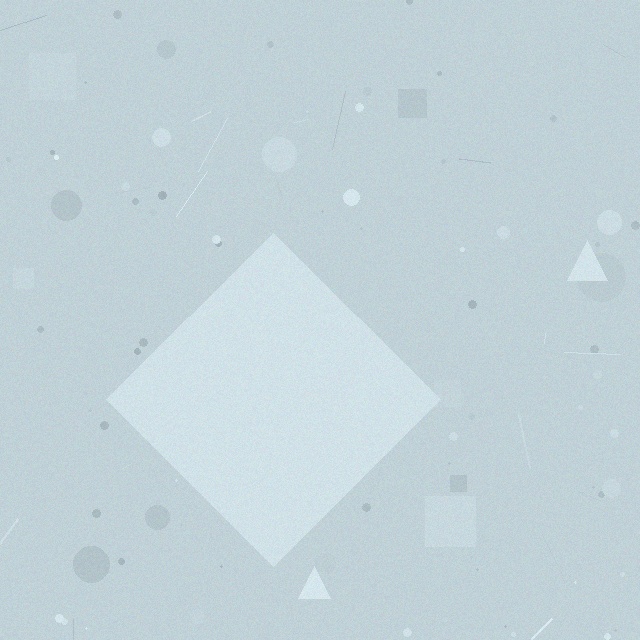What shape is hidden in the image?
A diamond is hidden in the image.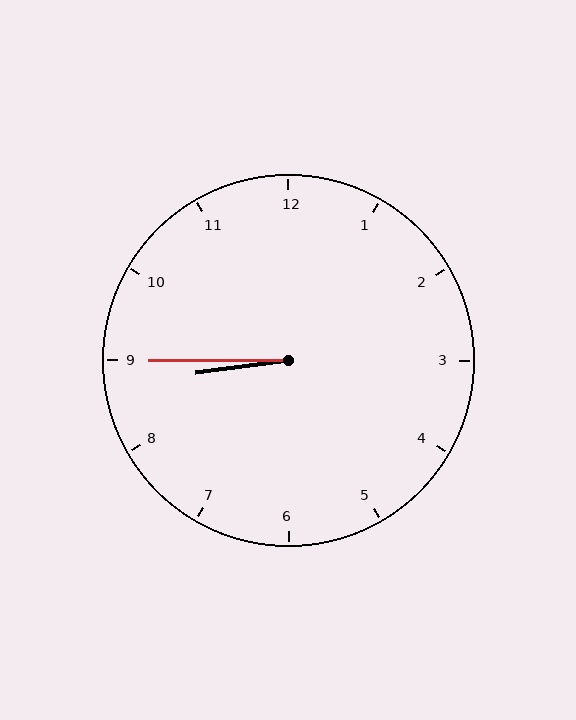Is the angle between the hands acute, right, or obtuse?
It is acute.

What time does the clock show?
8:45.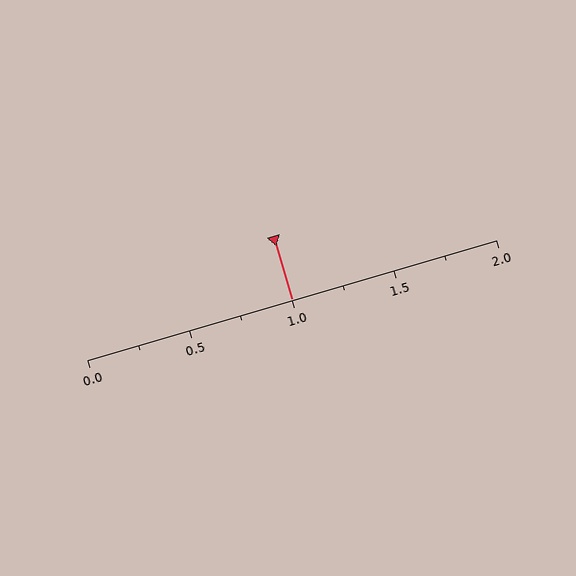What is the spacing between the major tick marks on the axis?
The major ticks are spaced 0.5 apart.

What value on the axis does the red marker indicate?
The marker indicates approximately 1.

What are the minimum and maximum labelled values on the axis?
The axis runs from 0.0 to 2.0.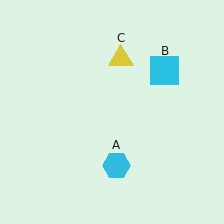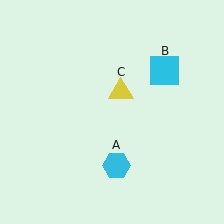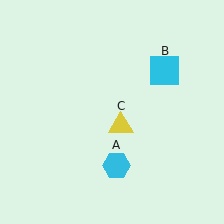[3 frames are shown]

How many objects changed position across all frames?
1 object changed position: yellow triangle (object C).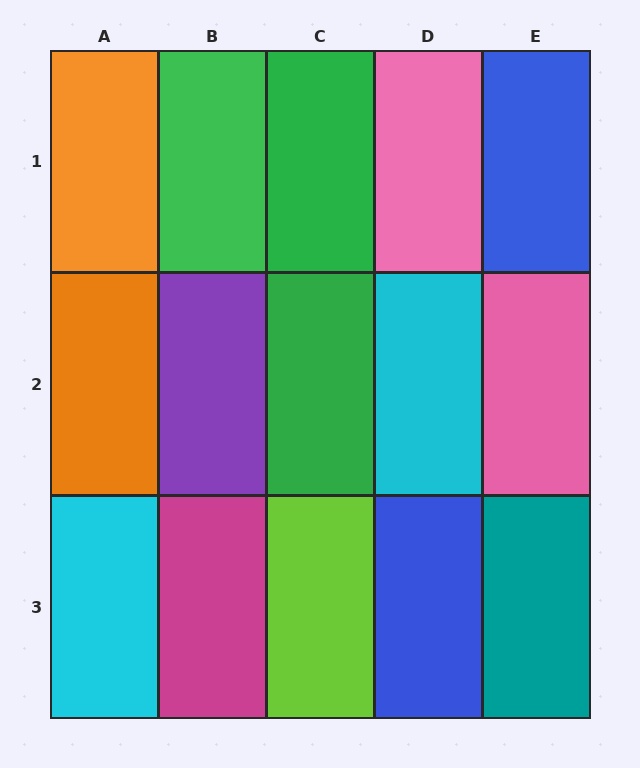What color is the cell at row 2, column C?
Green.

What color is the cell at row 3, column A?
Cyan.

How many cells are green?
3 cells are green.